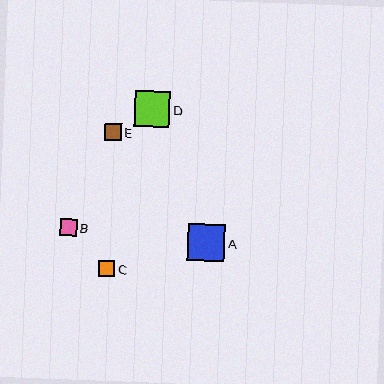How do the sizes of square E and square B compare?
Square E and square B are approximately the same size.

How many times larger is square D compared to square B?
Square D is approximately 2.1 times the size of square B.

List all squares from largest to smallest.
From largest to smallest: A, D, E, B, C.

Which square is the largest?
Square A is the largest with a size of approximately 37 pixels.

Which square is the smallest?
Square C is the smallest with a size of approximately 16 pixels.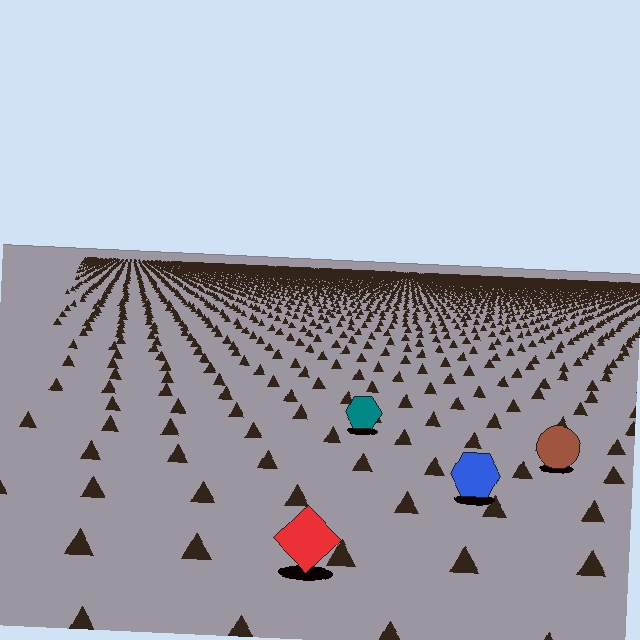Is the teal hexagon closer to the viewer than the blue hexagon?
No. The blue hexagon is closer — you can tell from the texture gradient: the ground texture is coarser near it.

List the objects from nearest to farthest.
From nearest to farthest: the red diamond, the blue hexagon, the brown circle, the teal hexagon.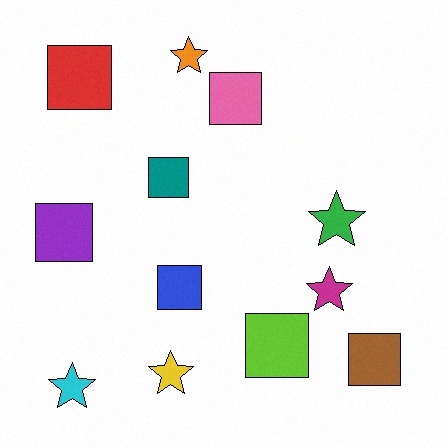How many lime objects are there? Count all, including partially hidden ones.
There is 1 lime object.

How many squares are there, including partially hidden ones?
There are 7 squares.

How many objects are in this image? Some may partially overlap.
There are 12 objects.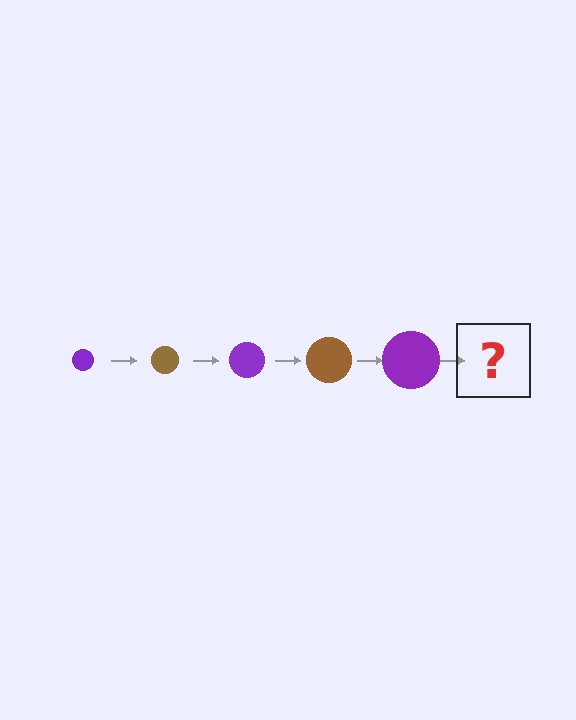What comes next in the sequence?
The next element should be a brown circle, larger than the previous one.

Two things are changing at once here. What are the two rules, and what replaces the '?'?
The two rules are that the circle grows larger each step and the color cycles through purple and brown. The '?' should be a brown circle, larger than the previous one.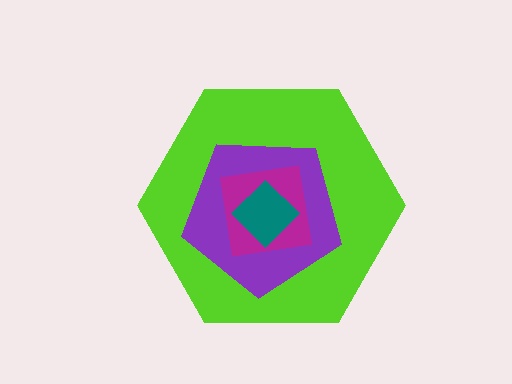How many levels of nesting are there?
4.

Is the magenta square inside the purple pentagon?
Yes.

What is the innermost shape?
The teal diamond.